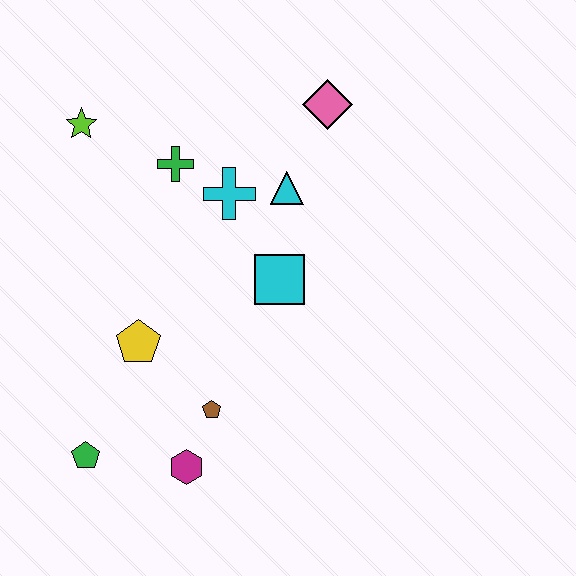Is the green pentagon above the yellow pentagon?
No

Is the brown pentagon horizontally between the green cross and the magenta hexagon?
No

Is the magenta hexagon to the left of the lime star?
No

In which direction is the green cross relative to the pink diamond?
The green cross is to the left of the pink diamond.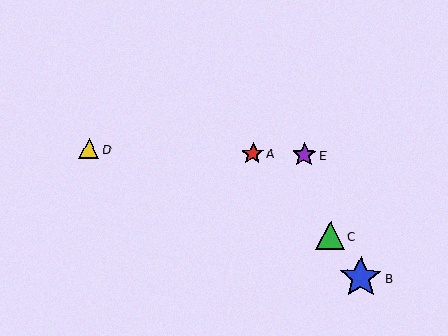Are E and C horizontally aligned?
No, E is at y≈155 and C is at y≈236.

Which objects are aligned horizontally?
Objects A, D, E are aligned horizontally.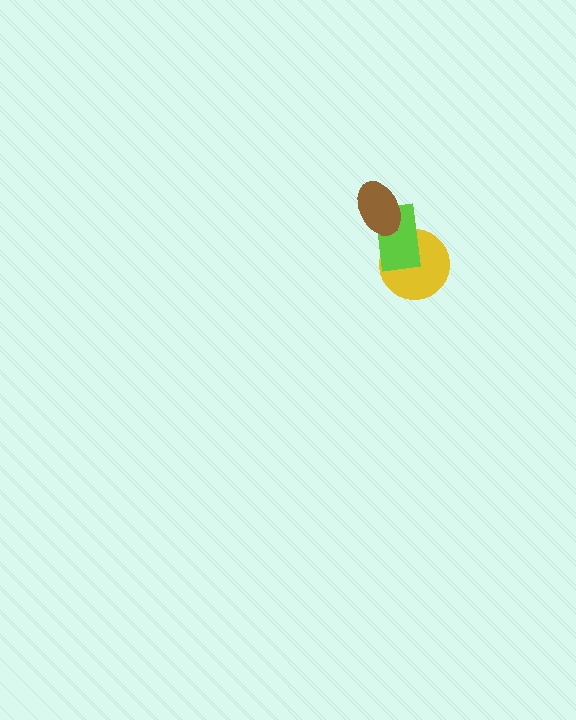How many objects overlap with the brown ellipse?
1 object overlaps with the brown ellipse.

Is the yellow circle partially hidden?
Yes, it is partially covered by another shape.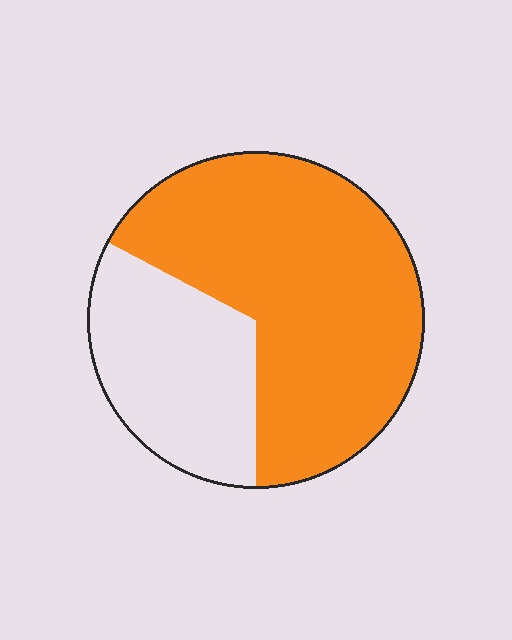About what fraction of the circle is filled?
About two thirds (2/3).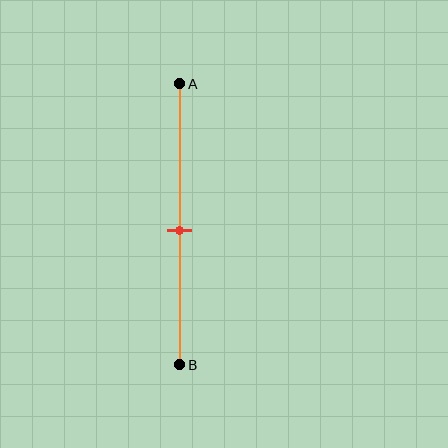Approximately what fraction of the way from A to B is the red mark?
The red mark is approximately 50% of the way from A to B.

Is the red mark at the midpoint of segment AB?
Yes, the mark is approximately at the midpoint.